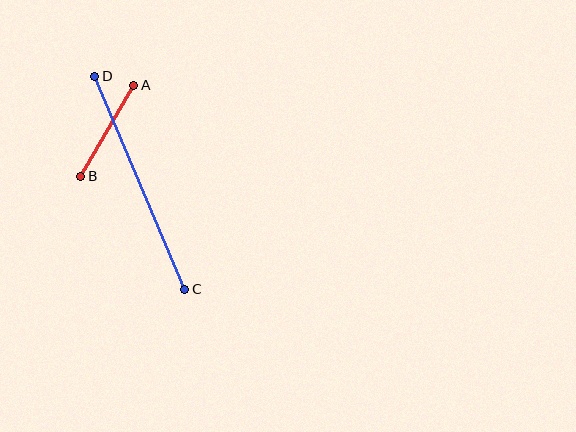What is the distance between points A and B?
The distance is approximately 105 pixels.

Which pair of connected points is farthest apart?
Points C and D are farthest apart.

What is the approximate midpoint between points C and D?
The midpoint is at approximately (140, 183) pixels.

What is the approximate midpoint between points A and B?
The midpoint is at approximately (107, 131) pixels.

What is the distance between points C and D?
The distance is approximately 231 pixels.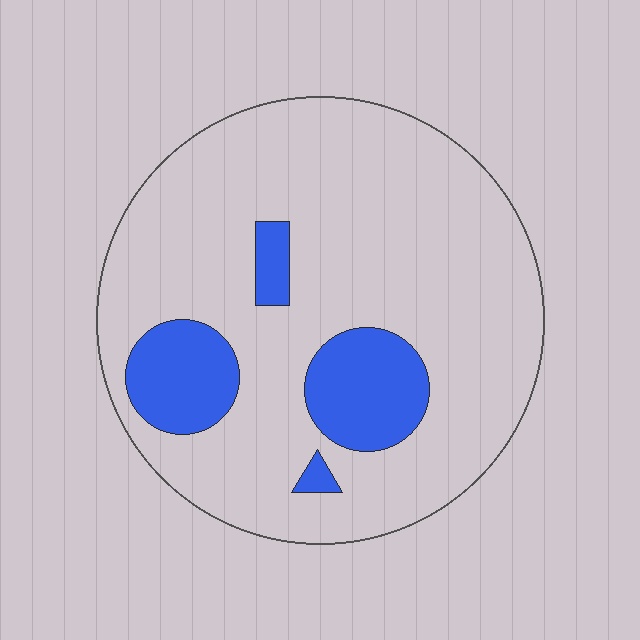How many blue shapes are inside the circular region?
4.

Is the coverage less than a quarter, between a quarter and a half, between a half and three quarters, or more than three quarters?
Less than a quarter.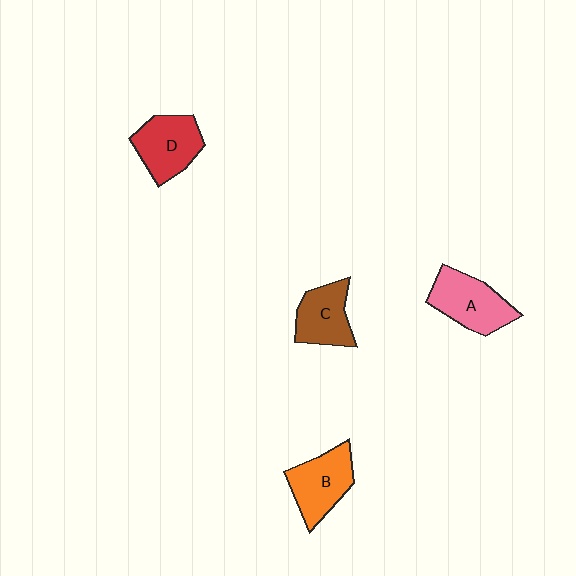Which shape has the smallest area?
Shape C (brown).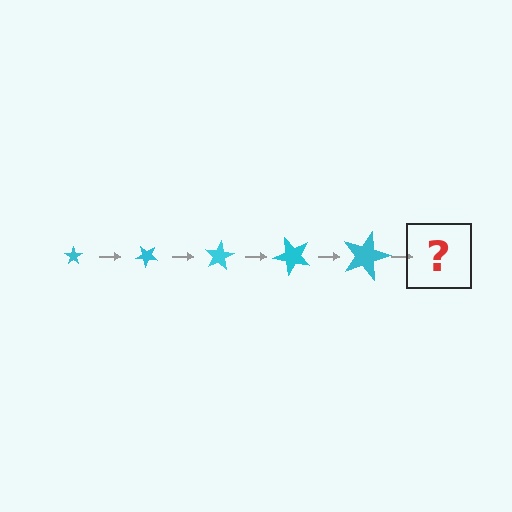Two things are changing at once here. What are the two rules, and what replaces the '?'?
The two rules are that the star grows larger each step and it rotates 40 degrees each step. The '?' should be a star, larger than the previous one and rotated 200 degrees from the start.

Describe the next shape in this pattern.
It should be a star, larger than the previous one and rotated 200 degrees from the start.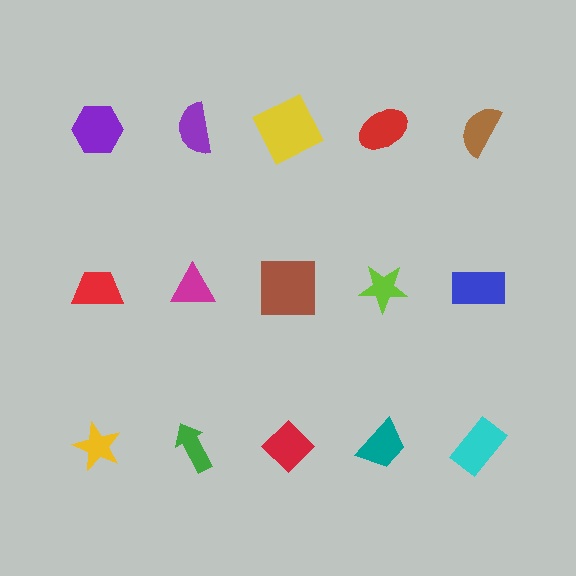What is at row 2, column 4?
A lime star.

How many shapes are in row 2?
5 shapes.